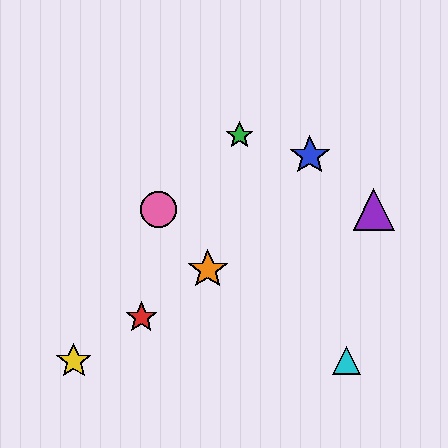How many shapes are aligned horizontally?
2 shapes (the purple triangle, the pink circle) are aligned horizontally.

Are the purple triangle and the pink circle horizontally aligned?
Yes, both are at y≈210.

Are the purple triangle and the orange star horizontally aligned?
No, the purple triangle is at y≈210 and the orange star is at y≈269.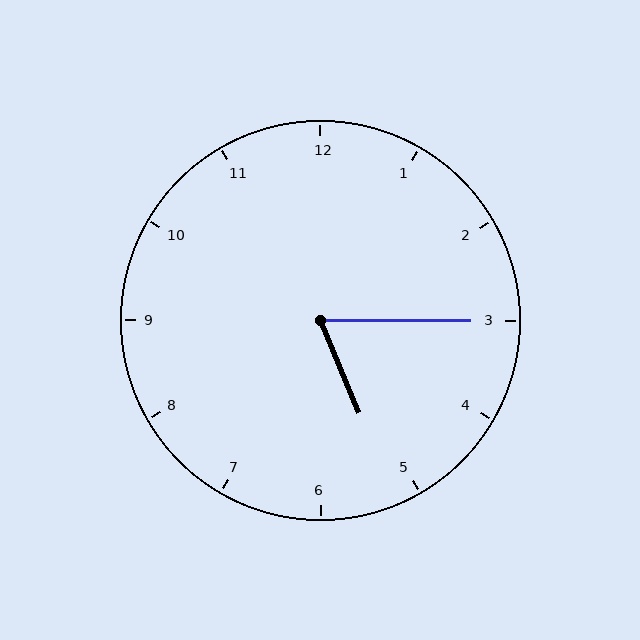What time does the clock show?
5:15.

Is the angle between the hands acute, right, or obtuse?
It is acute.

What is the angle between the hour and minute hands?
Approximately 68 degrees.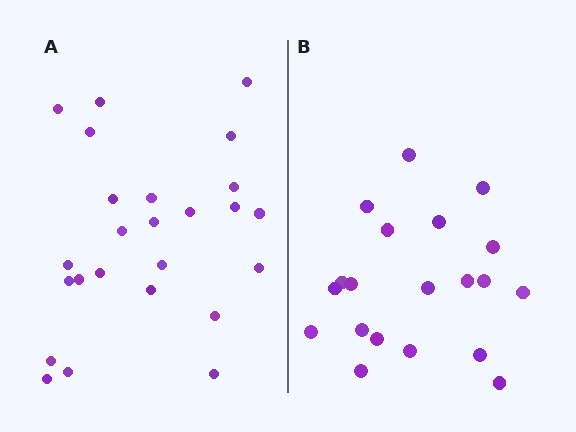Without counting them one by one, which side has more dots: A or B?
Region A (the left region) has more dots.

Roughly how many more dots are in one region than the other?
Region A has about 5 more dots than region B.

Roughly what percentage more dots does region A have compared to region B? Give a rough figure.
About 25% more.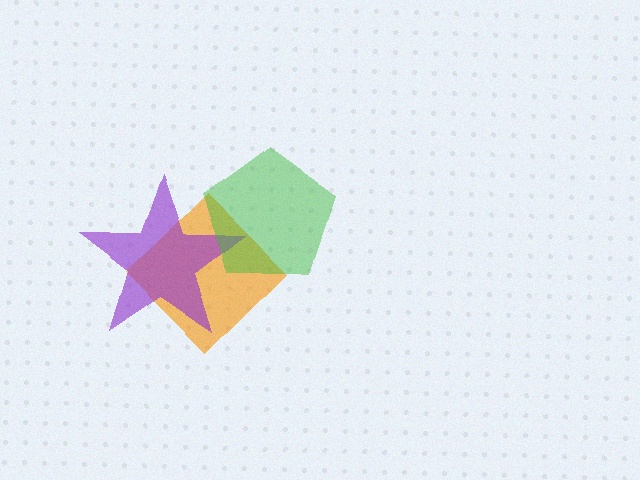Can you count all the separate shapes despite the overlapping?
Yes, there are 3 separate shapes.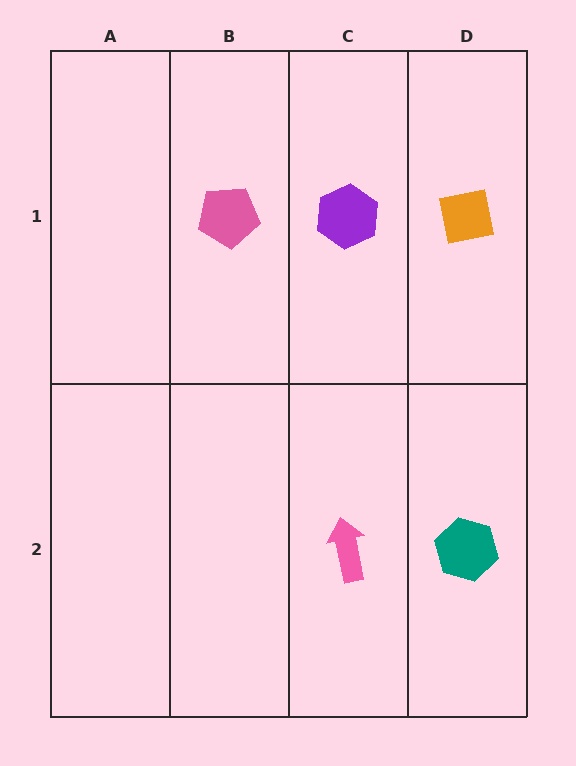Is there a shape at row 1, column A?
No, that cell is empty.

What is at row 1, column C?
A purple hexagon.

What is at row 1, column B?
A pink pentagon.